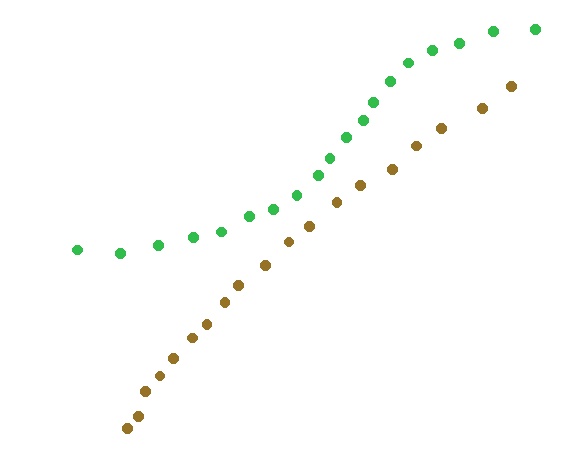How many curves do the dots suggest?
There are 2 distinct paths.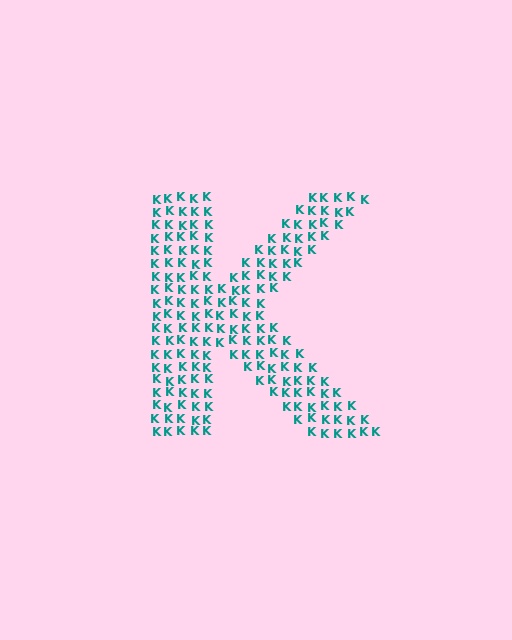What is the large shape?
The large shape is the letter K.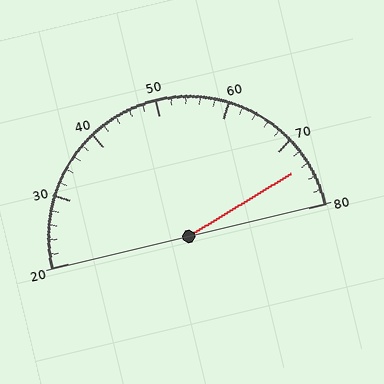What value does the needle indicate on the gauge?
The needle indicates approximately 74.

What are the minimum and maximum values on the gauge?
The gauge ranges from 20 to 80.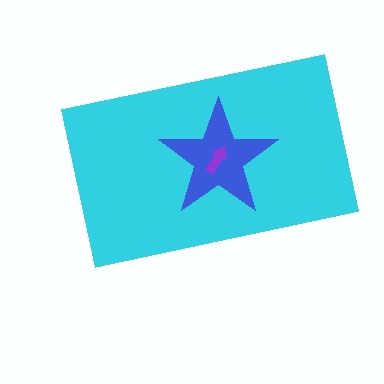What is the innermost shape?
The purple arrow.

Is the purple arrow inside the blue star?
Yes.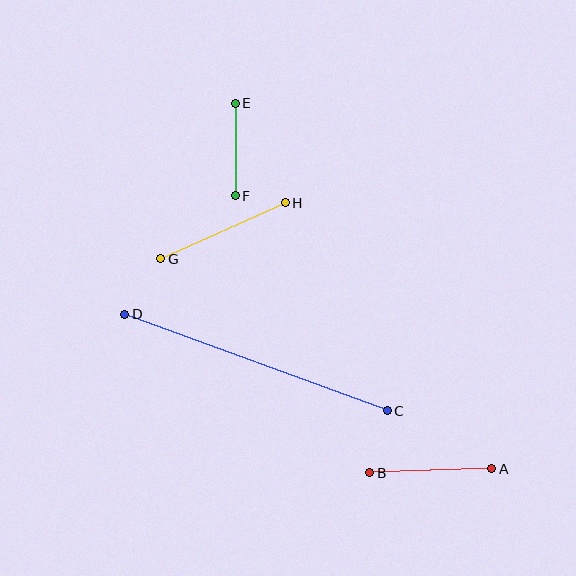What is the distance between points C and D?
The distance is approximately 280 pixels.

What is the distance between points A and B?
The distance is approximately 122 pixels.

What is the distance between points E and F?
The distance is approximately 92 pixels.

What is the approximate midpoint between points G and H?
The midpoint is at approximately (223, 231) pixels.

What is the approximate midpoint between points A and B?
The midpoint is at approximately (431, 471) pixels.